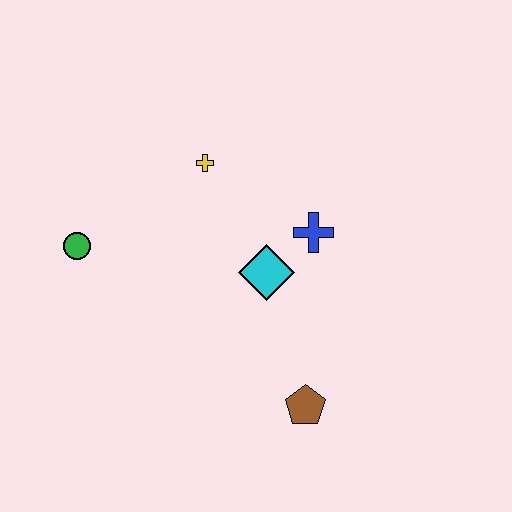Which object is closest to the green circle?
The yellow cross is closest to the green circle.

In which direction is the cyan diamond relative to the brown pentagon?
The cyan diamond is above the brown pentagon.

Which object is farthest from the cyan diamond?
The green circle is farthest from the cyan diamond.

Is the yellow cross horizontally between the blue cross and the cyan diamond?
No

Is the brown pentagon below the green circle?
Yes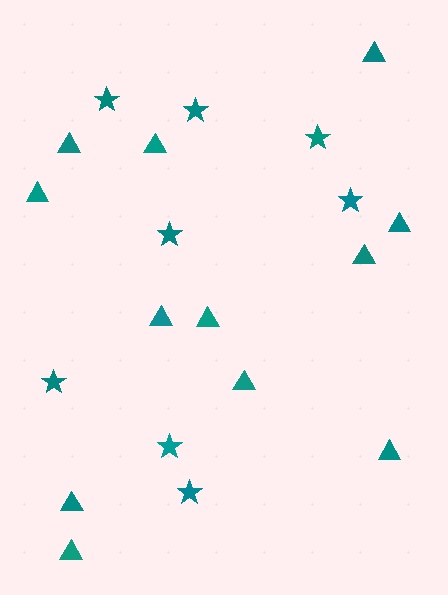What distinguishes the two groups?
There are 2 groups: one group of stars (8) and one group of triangles (12).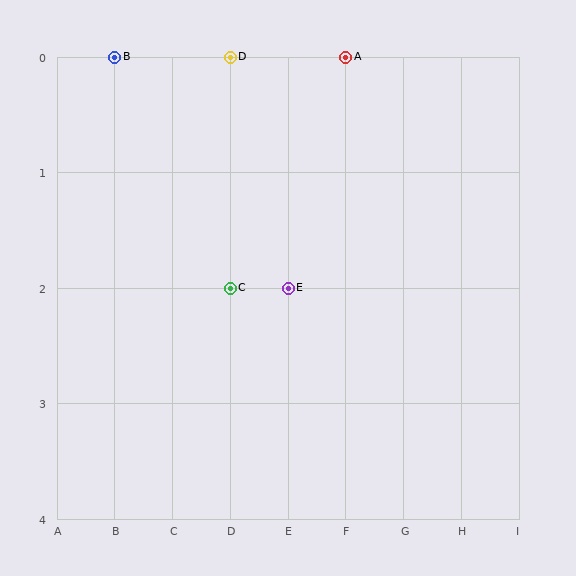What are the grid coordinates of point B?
Point B is at grid coordinates (B, 0).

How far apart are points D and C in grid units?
Points D and C are 2 rows apart.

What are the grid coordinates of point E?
Point E is at grid coordinates (E, 2).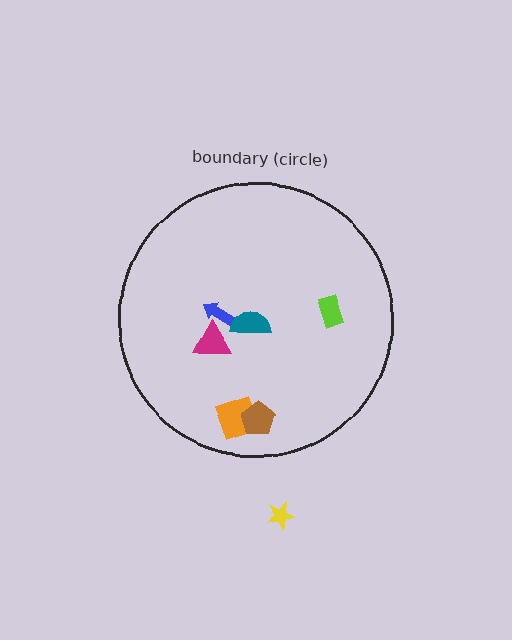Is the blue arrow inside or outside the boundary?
Inside.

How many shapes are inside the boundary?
6 inside, 1 outside.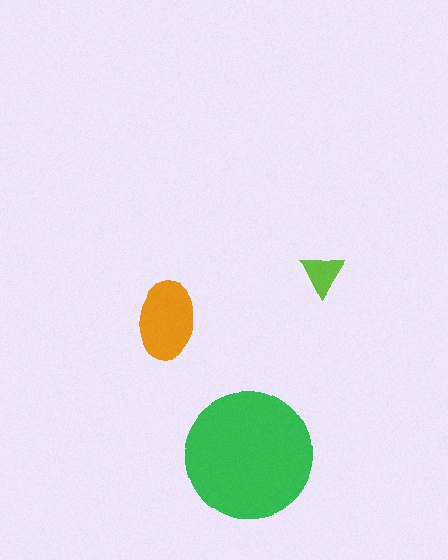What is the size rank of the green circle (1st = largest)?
1st.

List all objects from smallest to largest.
The lime triangle, the orange ellipse, the green circle.